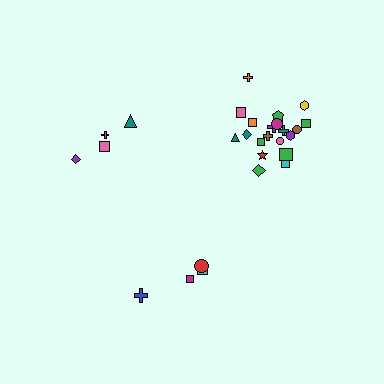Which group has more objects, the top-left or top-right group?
The top-right group.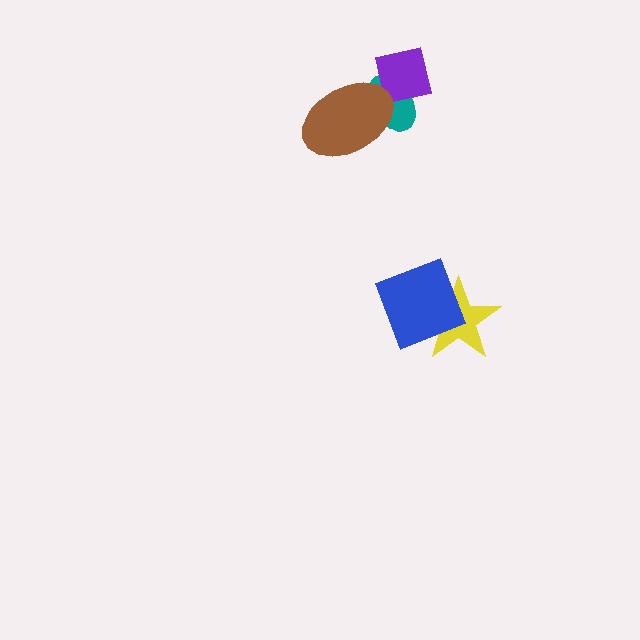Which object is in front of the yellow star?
The blue diamond is in front of the yellow star.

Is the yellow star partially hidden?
Yes, it is partially covered by another shape.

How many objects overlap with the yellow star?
1 object overlaps with the yellow star.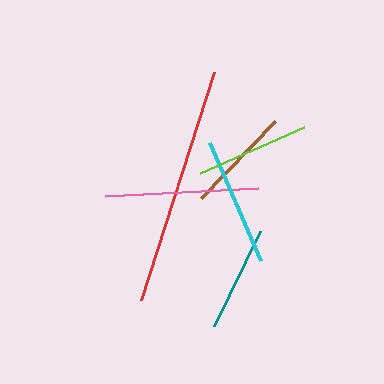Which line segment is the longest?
The red line is the longest at approximately 239 pixels.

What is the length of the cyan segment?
The cyan segment is approximately 129 pixels long.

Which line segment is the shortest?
The teal line is the shortest at approximately 106 pixels.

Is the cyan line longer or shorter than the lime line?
The cyan line is longer than the lime line.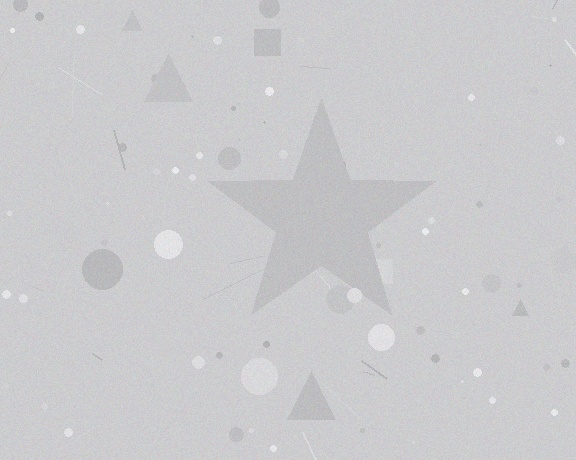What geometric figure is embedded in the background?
A star is embedded in the background.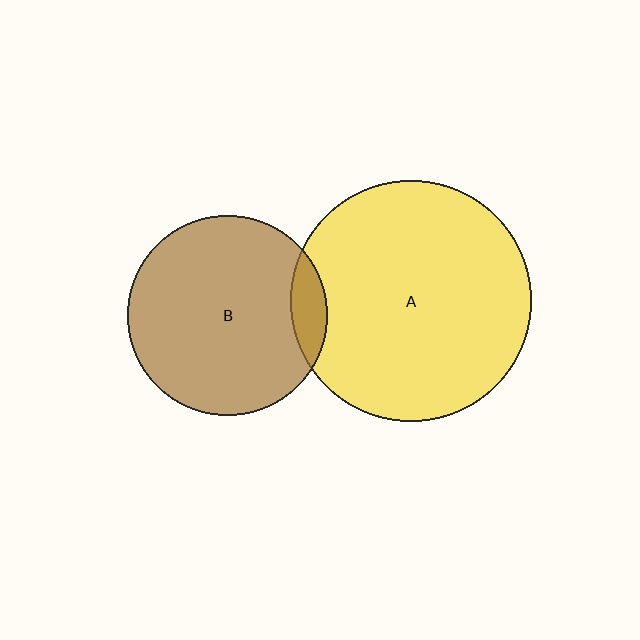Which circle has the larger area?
Circle A (yellow).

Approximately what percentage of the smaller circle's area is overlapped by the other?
Approximately 10%.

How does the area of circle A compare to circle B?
Approximately 1.5 times.